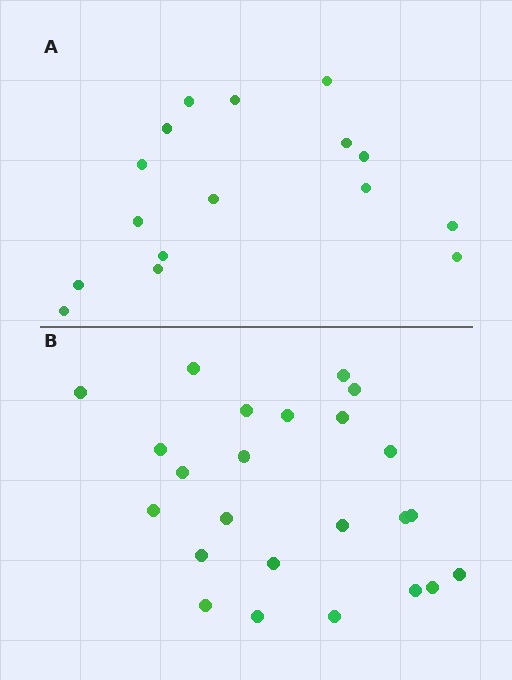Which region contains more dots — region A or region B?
Region B (the bottom region) has more dots.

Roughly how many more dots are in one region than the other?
Region B has roughly 8 or so more dots than region A.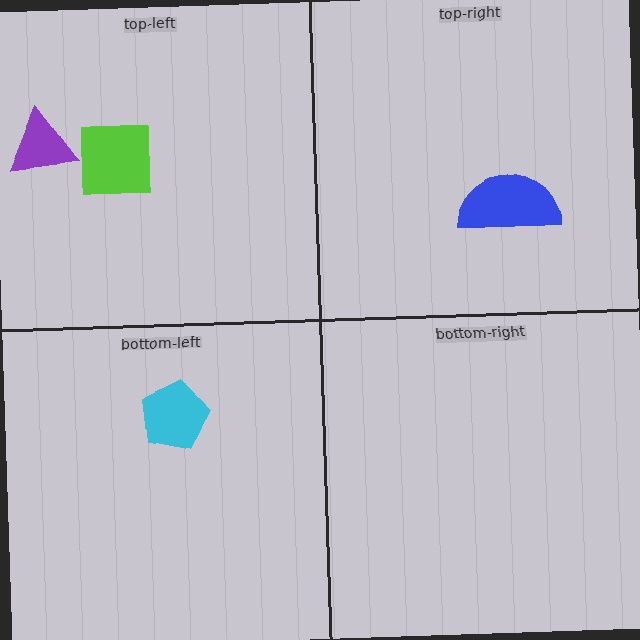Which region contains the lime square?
The top-left region.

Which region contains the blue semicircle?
The top-right region.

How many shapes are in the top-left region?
2.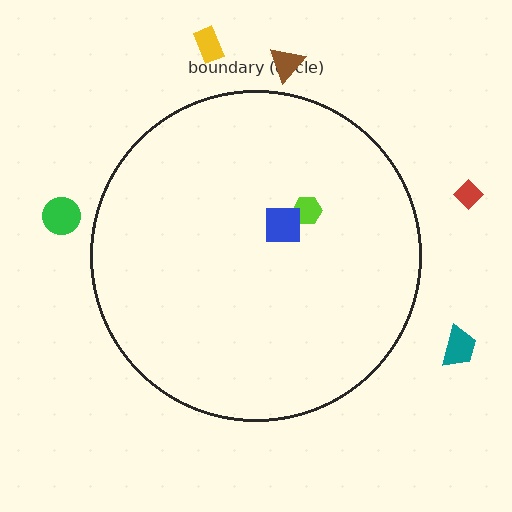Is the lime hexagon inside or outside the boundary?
Inside.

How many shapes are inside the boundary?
2 inside, 5 outside.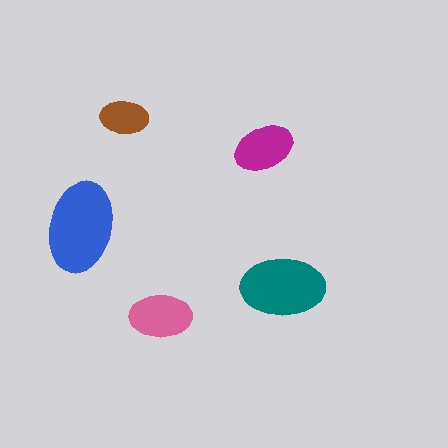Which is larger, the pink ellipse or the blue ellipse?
The blue one.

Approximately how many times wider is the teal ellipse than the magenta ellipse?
About 1.5 times wider.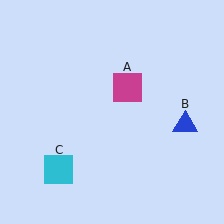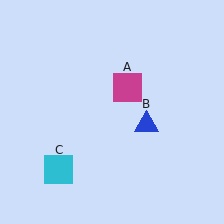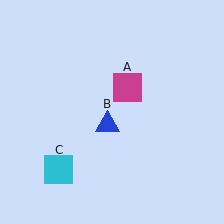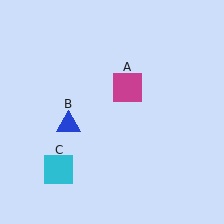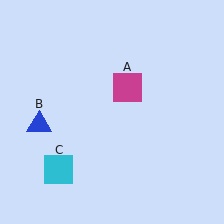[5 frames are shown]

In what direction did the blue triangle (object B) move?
The blue triangle (object B) moved left.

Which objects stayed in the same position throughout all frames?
Magenta square (object A) and cyan square (object C) remained stationary.